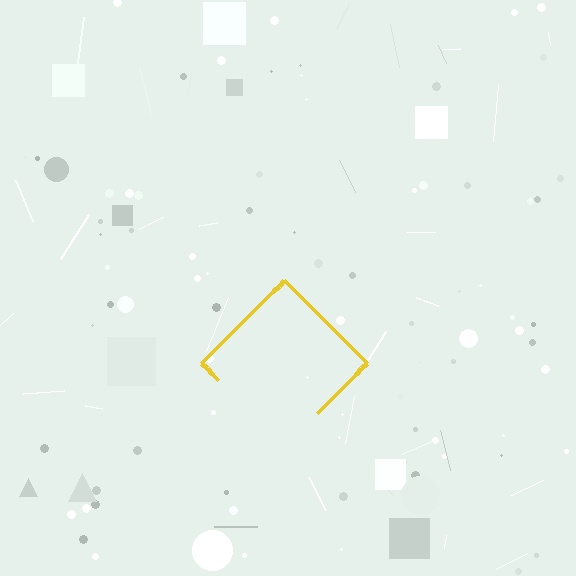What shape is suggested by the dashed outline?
The dashed outline suggests a diamond.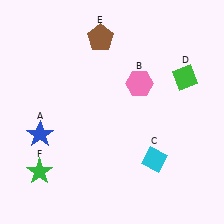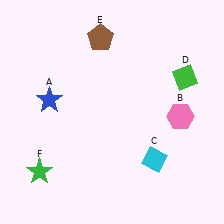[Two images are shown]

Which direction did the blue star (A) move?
The blue star (A) moved up.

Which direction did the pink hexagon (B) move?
The pink hexagon (B) moved right.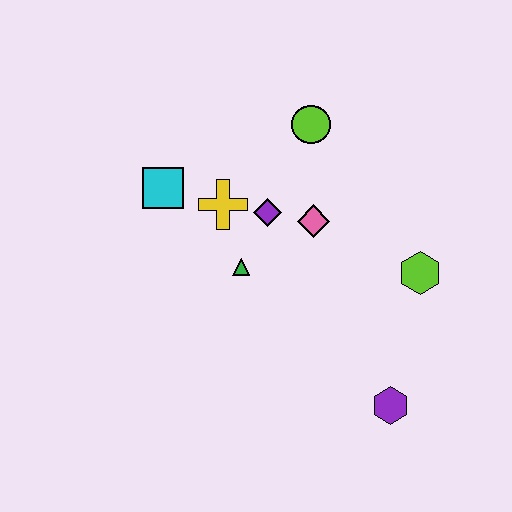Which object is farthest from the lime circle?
The purple hexagon is farthest from the lime circle.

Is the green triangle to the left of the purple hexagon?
Yes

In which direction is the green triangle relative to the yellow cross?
The green triangle is below the yellow cross.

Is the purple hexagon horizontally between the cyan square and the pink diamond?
No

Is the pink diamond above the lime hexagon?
Yes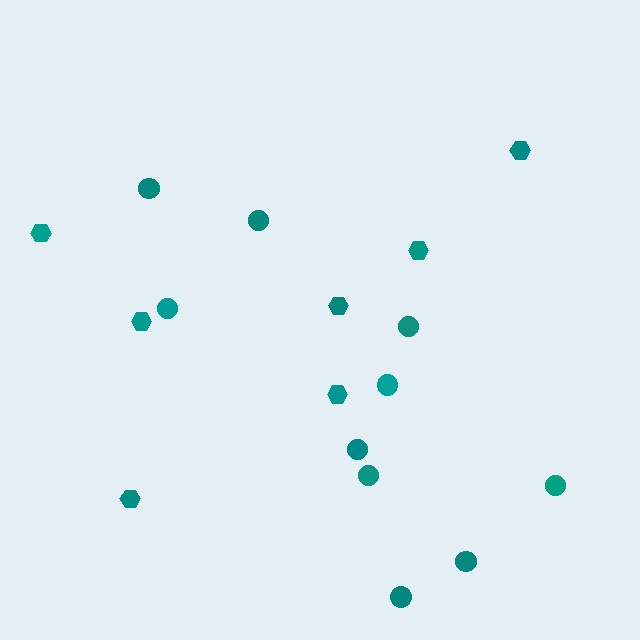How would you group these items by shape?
There are 2 groups: one group of circles (10) and one group of hexagons (7).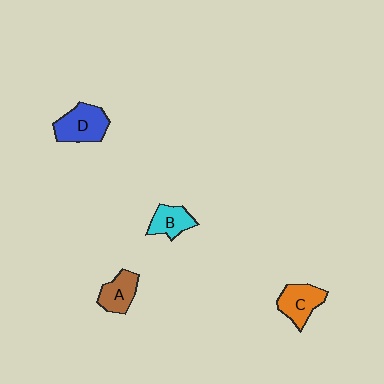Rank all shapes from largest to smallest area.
From largest to smallest: D (blue), C (orange), A (brown), B (cyan).